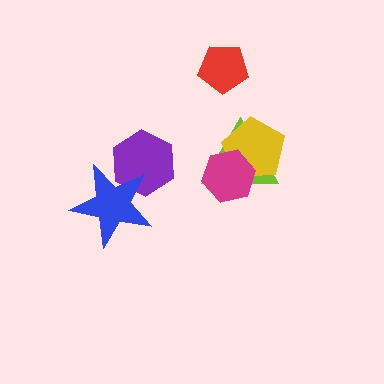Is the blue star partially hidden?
No, no other shape covers it.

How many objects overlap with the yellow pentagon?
2 objects overlap with the yellow pentagon.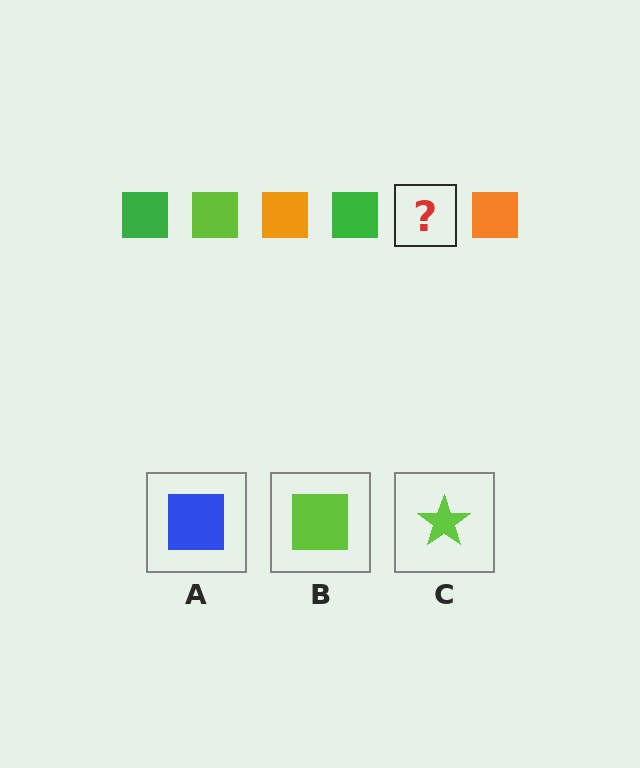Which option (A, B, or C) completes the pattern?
B.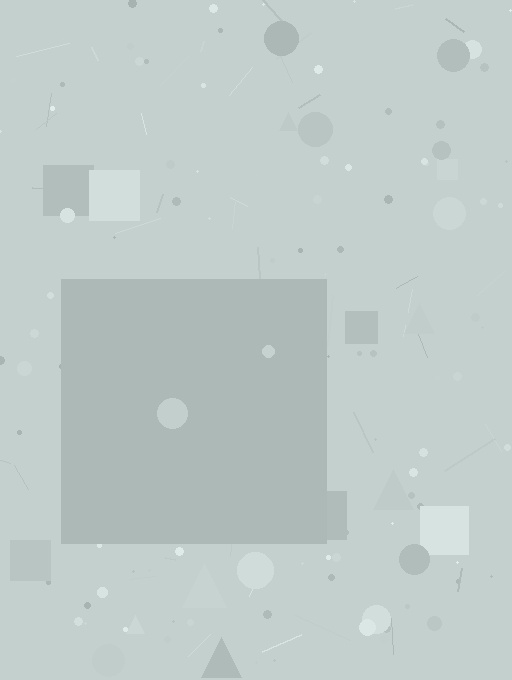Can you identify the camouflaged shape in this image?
The camouflaged shape is a square.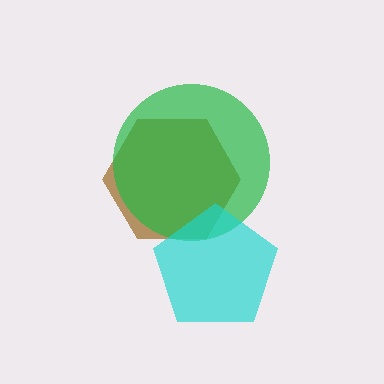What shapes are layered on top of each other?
The layered shapes are: a brown hexagon, a green circle, a cyan pentagon.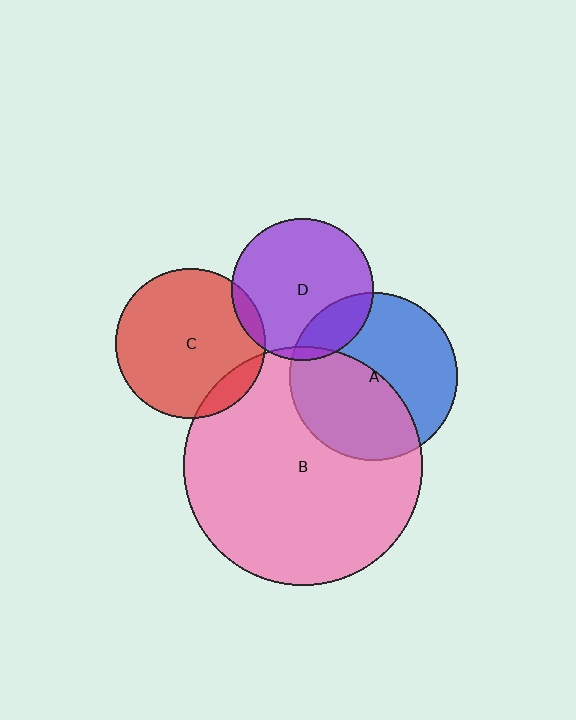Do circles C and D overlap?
Yes.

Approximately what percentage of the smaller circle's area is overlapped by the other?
Approximately 5%.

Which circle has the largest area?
Circle B (pink).